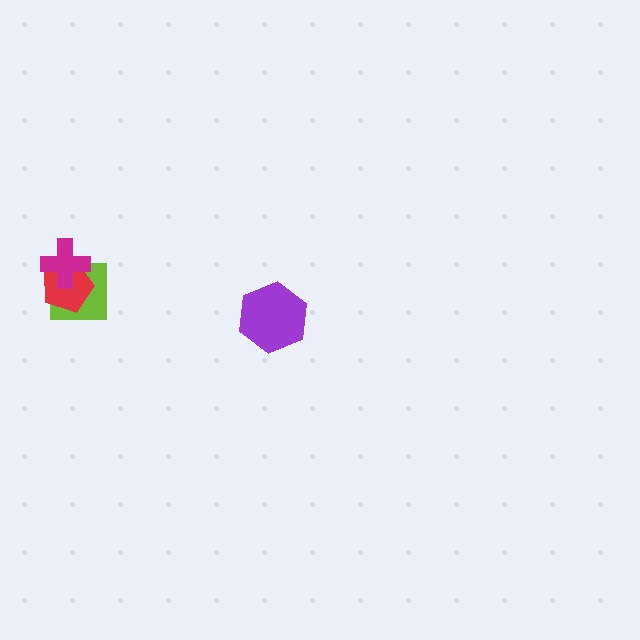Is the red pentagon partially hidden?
Yes, it is partially covered by another shape.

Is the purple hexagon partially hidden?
No, no other shape covers it.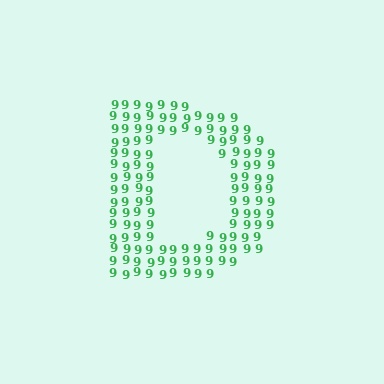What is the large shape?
The large shape is the letter D.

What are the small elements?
The small elements are digit 9's.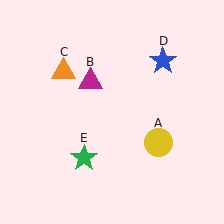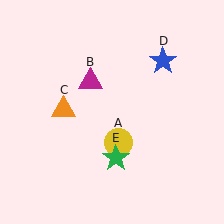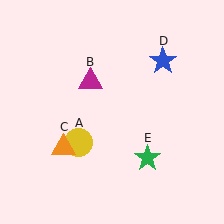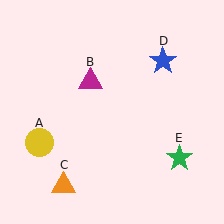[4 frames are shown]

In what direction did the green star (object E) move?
The green star (object E) moved right.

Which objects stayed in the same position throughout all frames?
Magenta triangle (object B) and blue star (object D) remained stationary.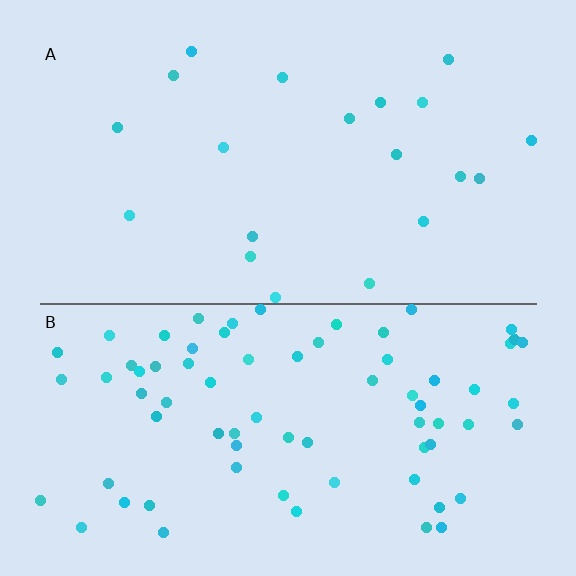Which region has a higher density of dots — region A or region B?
B (the bottom).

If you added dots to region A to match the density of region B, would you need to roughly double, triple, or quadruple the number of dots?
Approximately quadruple.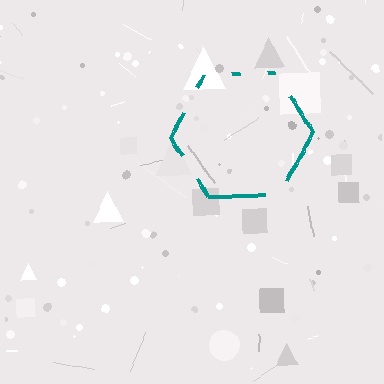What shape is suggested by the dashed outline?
The dashed outline suggests a hexagon.